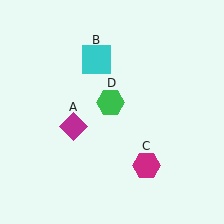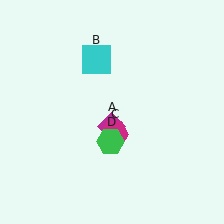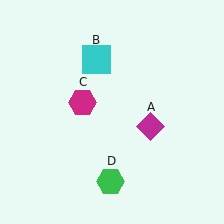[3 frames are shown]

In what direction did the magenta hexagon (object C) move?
The magenta hexagon (object C) moved up and to the left.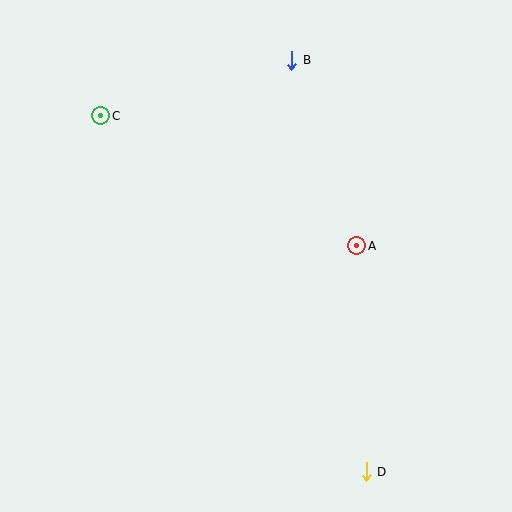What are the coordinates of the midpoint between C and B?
The midpoint between C and B is at (196, 88).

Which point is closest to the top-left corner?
Point C is closest to the top-left corner.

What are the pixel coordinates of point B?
Point B is at (292, 60).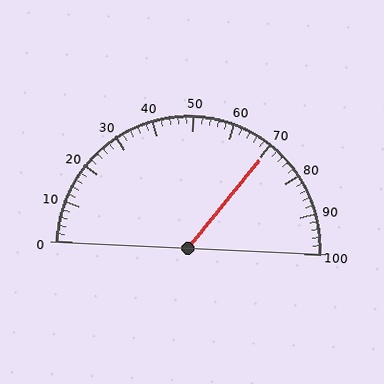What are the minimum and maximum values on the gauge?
The gauge ranges from 0 to 100.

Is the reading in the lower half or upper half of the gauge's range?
The reading is in the upper half of the range (0 to 100).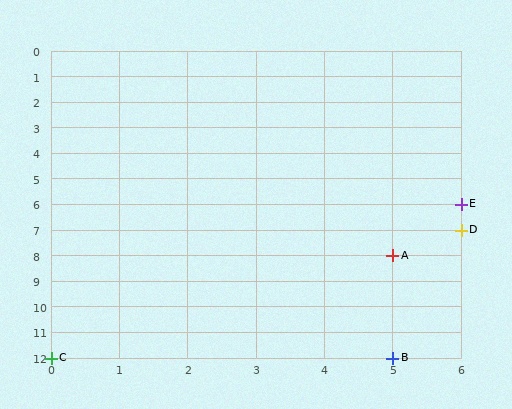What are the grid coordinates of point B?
Point B is at grid coordinates (5, 12).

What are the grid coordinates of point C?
Point C is at grid coordinates (0, 12).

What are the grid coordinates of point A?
Point A is at grid coordinates (5, 8).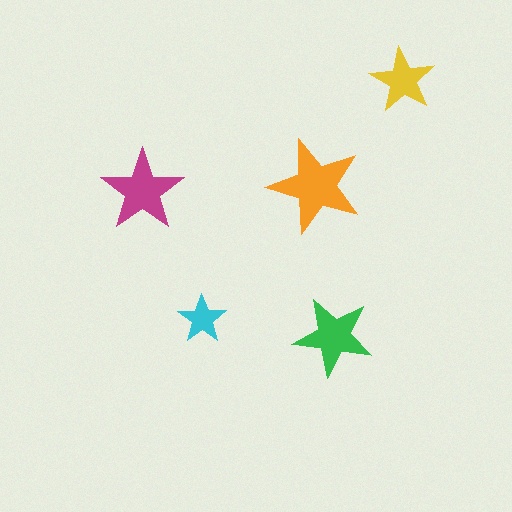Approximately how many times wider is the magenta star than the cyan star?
About 1.5 times wider.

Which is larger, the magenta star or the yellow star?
The magenta one.